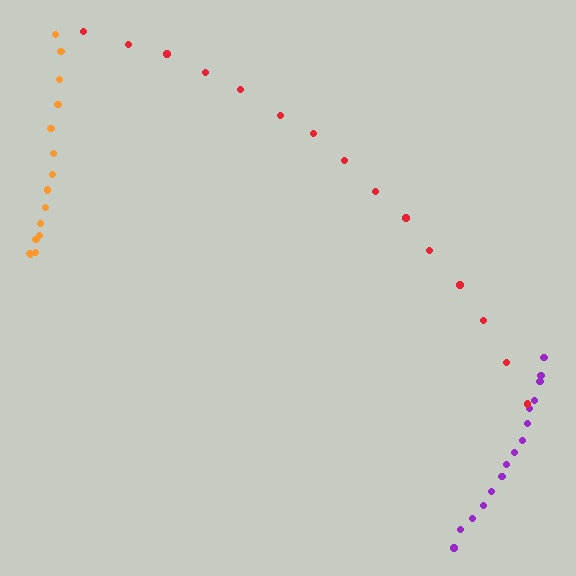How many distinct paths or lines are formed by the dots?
There are 3 distinct paths.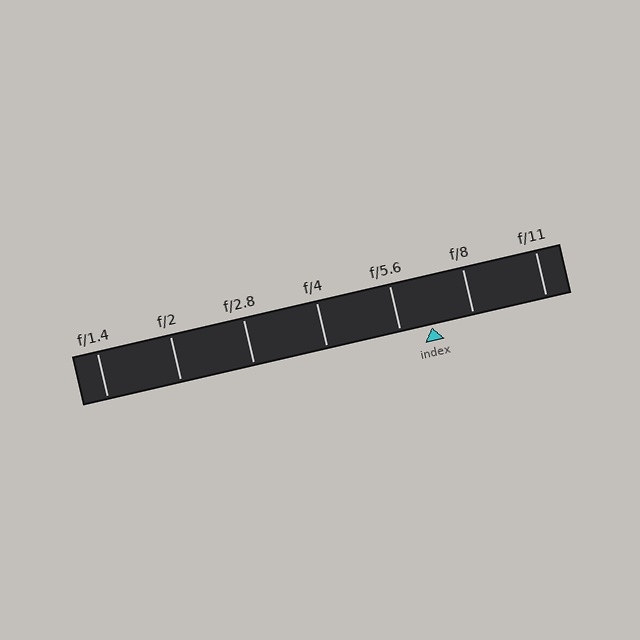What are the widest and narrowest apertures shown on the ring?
The widest aperture shown is f/1.4 and the narrowest is f/11.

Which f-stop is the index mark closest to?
The index mark is closest to f/5.6.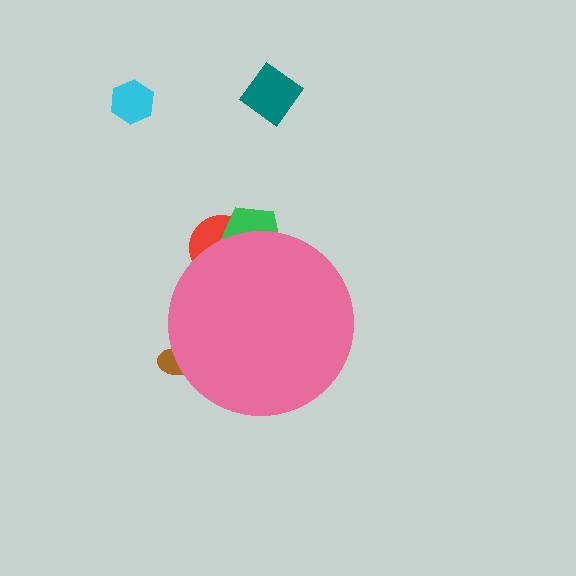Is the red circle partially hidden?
Yes, the red circle is partially hidden behind the pink circle.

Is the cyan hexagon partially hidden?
No, the cyan hexagon is fully visible.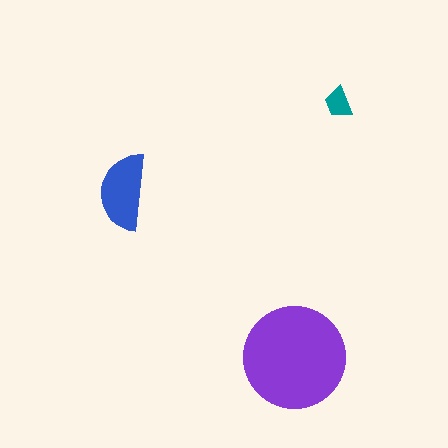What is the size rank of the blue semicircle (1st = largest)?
2nd.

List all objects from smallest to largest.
The teal trapezoid, the blue semicircle, the purple circle.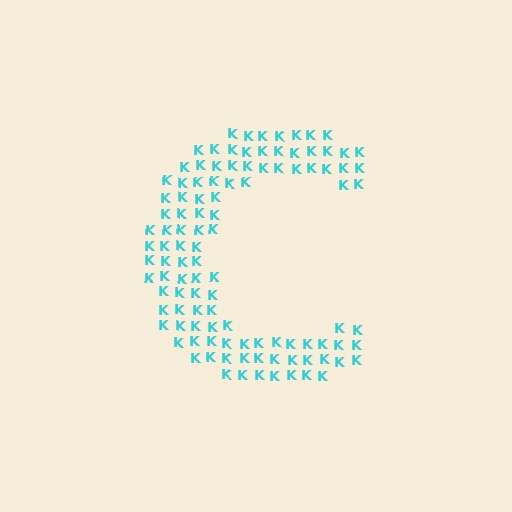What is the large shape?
The large shape is the letter C.